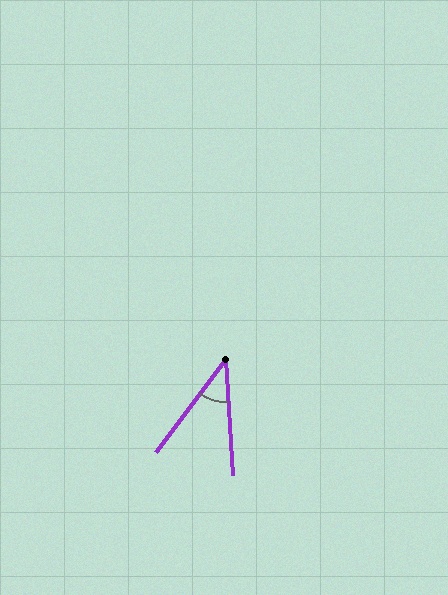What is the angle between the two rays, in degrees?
Approximately 41 degrees.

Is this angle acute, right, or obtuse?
It is acute.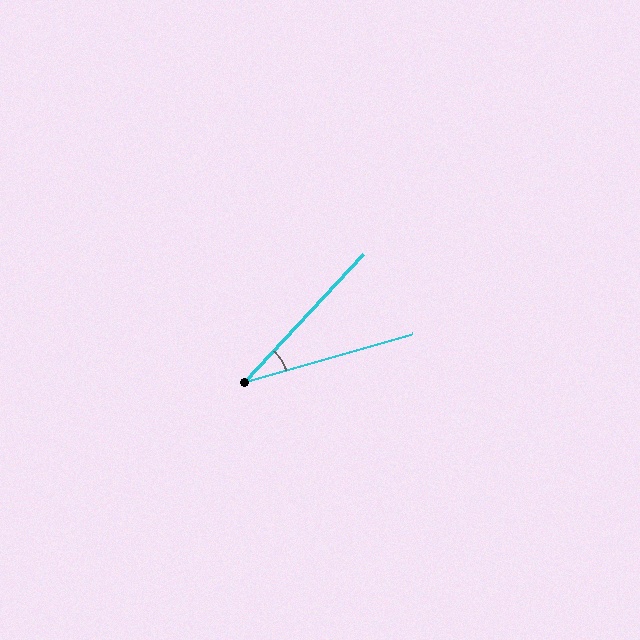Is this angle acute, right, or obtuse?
It is acute.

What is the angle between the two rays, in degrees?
Approximately 31 degrees.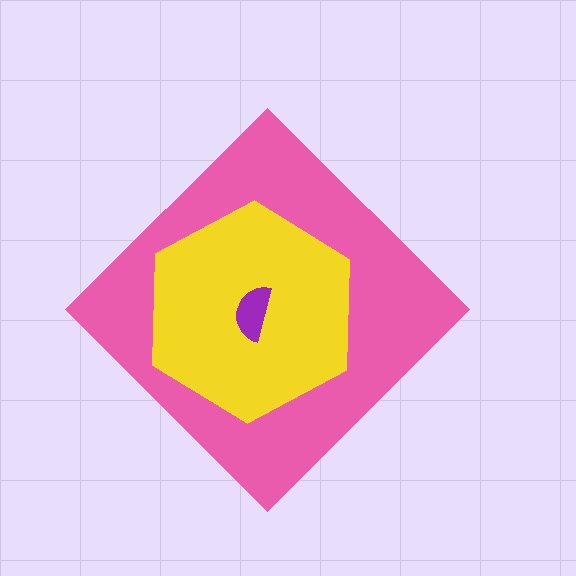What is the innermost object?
The purple semicircle.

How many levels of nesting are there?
3.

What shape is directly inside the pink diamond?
The yellow hexagon.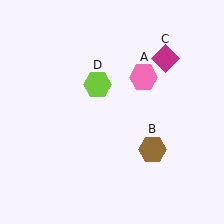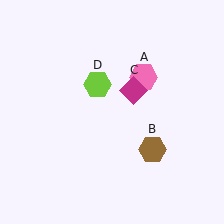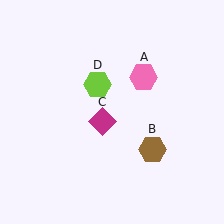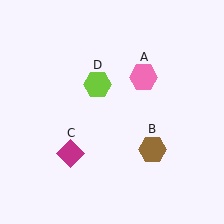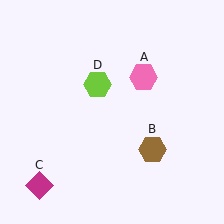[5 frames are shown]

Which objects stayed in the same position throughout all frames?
Pink hexagon (object A) and brown hexagon (object B) and lime hexagon (object D) remained stationary.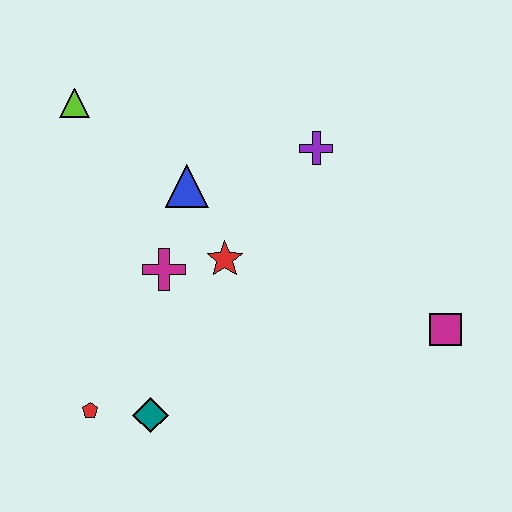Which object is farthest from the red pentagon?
The magenta square is farthest from the red pentagon.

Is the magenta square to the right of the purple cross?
Yes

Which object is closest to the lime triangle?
The blue triangle is closest to the lime triangle.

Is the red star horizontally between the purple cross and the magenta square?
No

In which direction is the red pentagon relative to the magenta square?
The red pentagon is to the left of the magenta square.